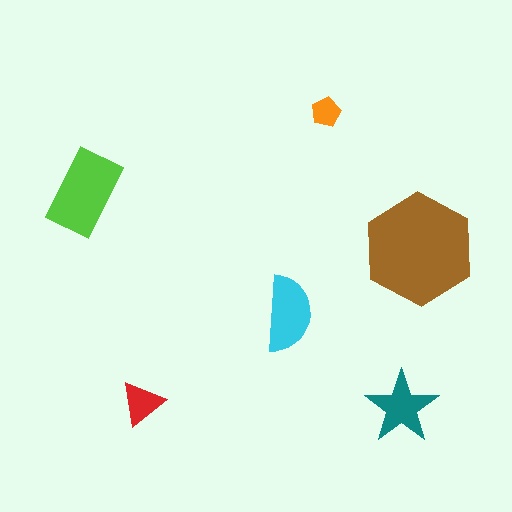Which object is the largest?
The brown hexagon.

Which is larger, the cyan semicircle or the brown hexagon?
The brown hexagon.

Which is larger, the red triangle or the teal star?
The teal star.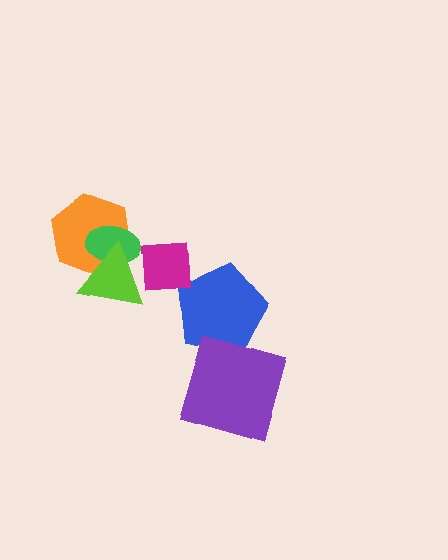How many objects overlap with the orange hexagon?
2 objects overlap with the orange hexagon.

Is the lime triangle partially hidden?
Yes, it is partially covered by another shape.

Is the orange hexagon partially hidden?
Yes, it is partially covered by another shape.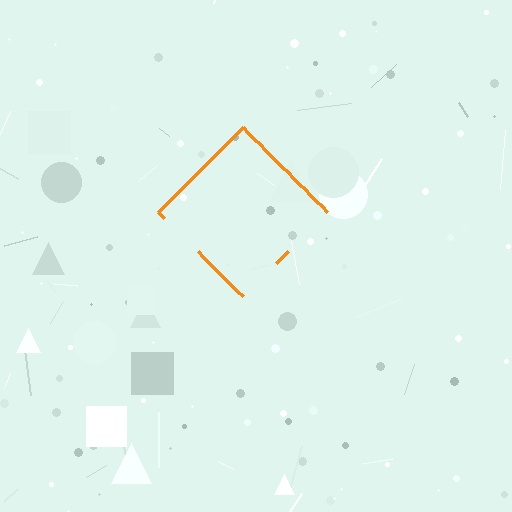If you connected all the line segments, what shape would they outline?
They would outline a diamond.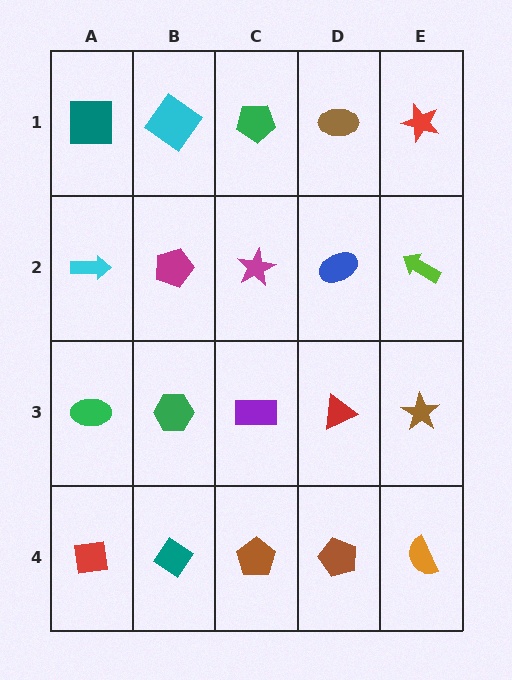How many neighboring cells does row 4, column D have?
3.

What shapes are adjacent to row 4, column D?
A red triangle (row 3, column D), a brown pentagon (row 4, column C), an orange semicircle (row 4, column E).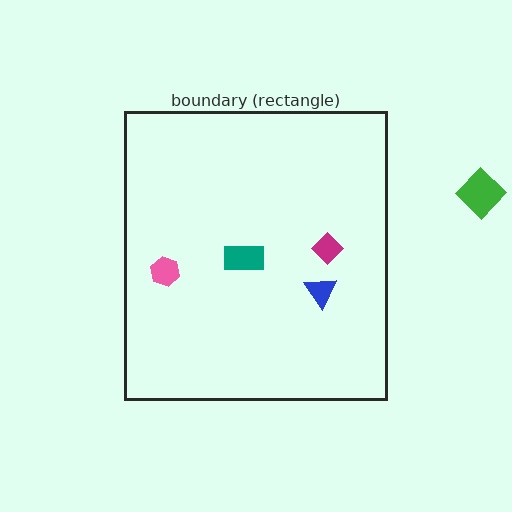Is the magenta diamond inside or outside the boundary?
Inside.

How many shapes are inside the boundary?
4 inside, 1 outside.